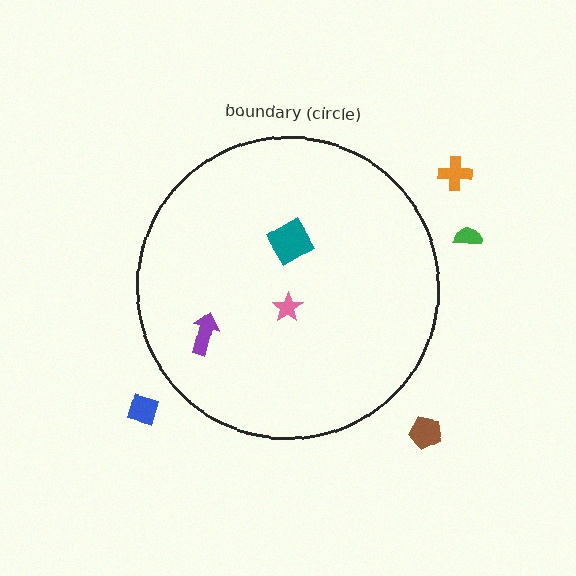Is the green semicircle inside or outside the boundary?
Outside.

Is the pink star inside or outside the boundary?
Inside.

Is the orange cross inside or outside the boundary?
Outside.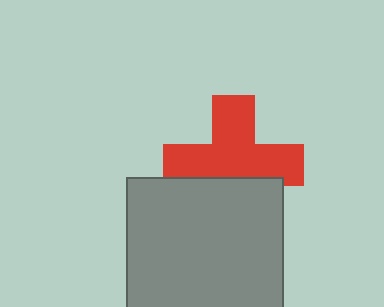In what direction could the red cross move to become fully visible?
The red cross could move up. That would shift it out from behind the gray square entirely.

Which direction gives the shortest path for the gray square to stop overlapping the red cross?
Moving down gives the shortest separation.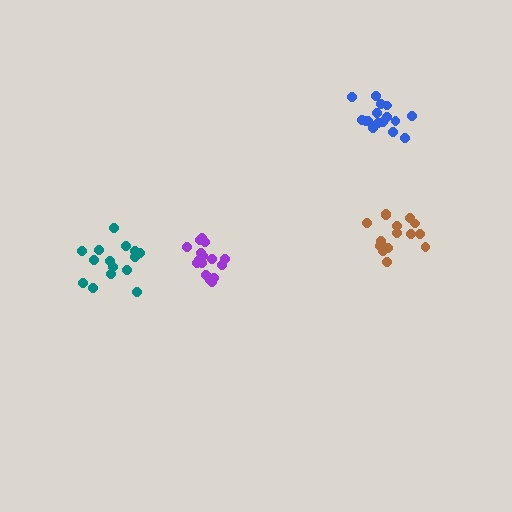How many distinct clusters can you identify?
There are 4 distinct clusters.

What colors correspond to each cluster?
The clusters are colored: purple, teal, blue, brown.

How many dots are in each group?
Group 1: 17 dots, Group 2: 15 dots, Group 3: 16 dots, Group 4: 16 dots (64 total).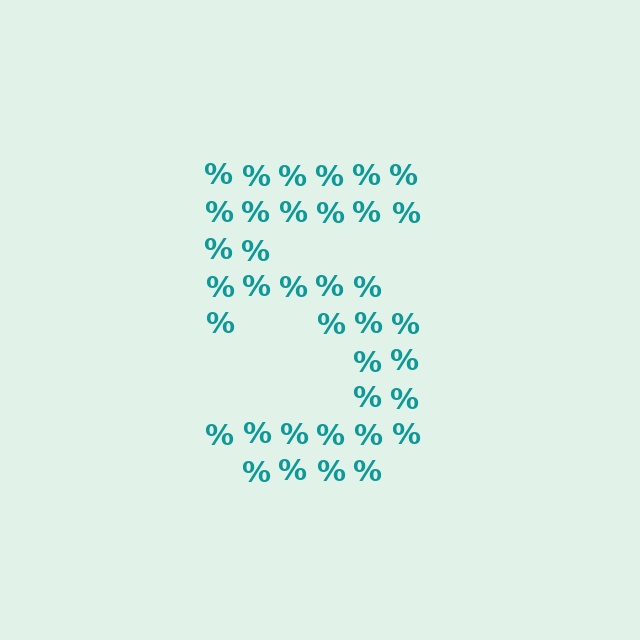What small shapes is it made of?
It is made of small percent signs.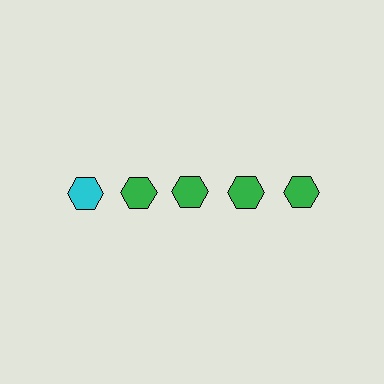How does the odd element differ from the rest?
It has a different color: cyan instead of green.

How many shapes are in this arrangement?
There are 5 shapes arranged in a grid pattern.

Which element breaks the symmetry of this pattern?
The cyan hexagon in the top row, leftmost column breaks the symmetry. All other shapes are green hexagons.